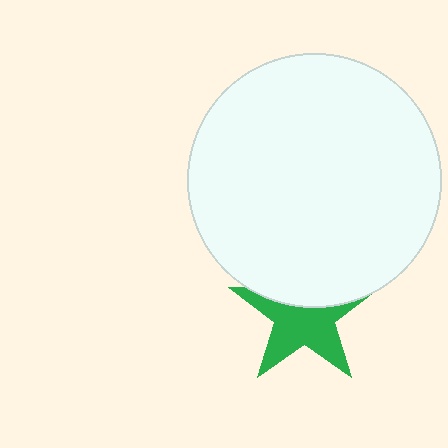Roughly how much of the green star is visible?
About half of it is visible (roughly 60%).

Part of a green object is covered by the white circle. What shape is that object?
It is a star.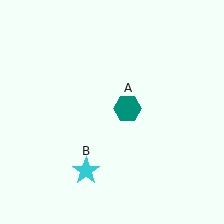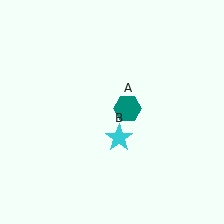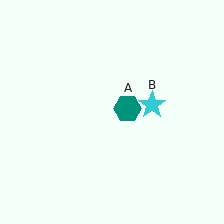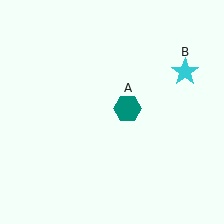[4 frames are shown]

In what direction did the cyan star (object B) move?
The cyan star (object B) moved up and to the right.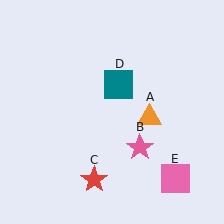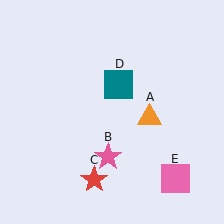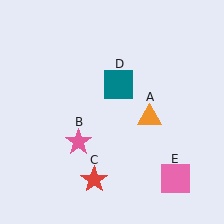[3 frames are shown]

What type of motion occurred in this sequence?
The pink star (object B) rotated clockwise around the center of the scene.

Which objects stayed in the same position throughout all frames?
Orange triangle (object A) and red star (object C) and teal square (object D) and pink square (object E) remained stationary.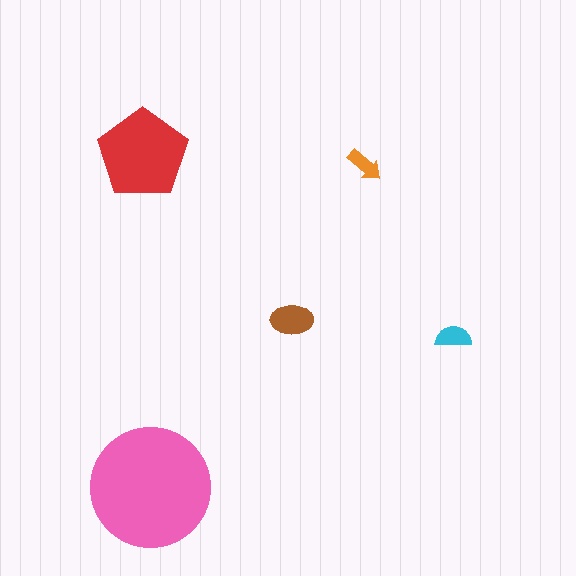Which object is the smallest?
The orange arrow.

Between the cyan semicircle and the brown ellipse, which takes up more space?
The brown ellipse.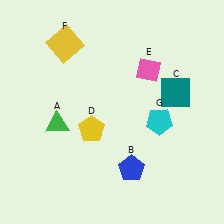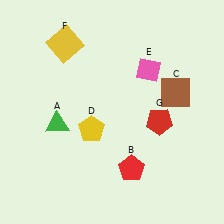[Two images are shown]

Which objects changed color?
B changed from blue to red. C changed from teal to brown. G changed from cyan to red.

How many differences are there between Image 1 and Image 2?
There are 3 differences between the two images.